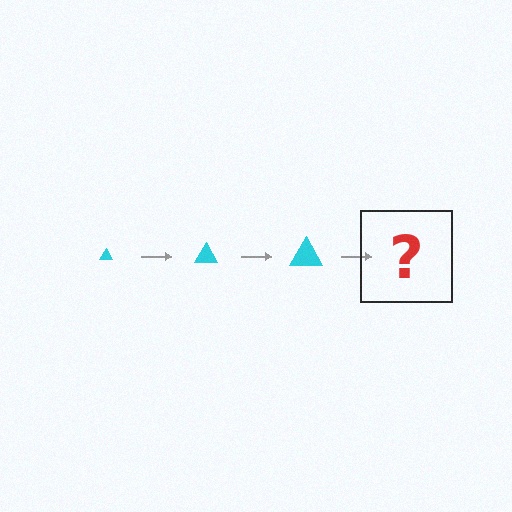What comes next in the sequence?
The next element should be a cyan triangle, larger than the previous one.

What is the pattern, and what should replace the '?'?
The pattern is that the triangle gets progressively larger each step. The '?' should be a cyan triangle, larger than the previous one.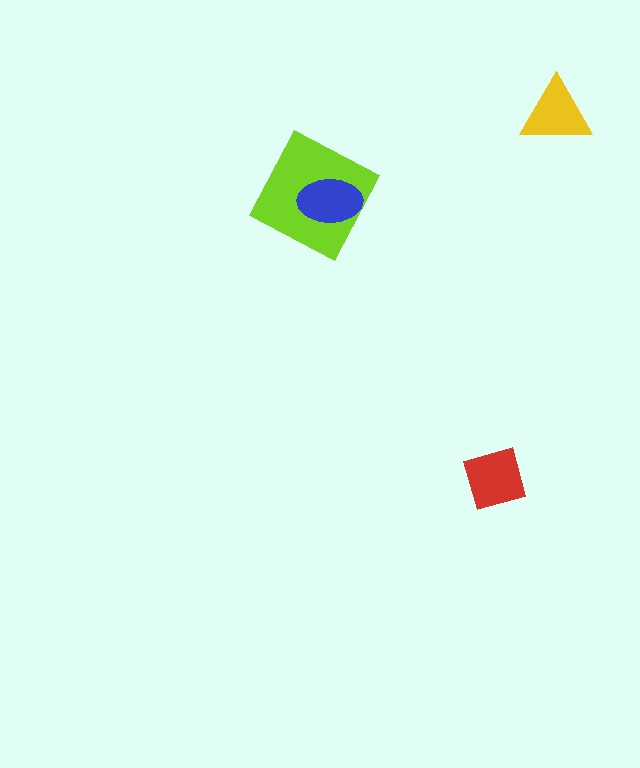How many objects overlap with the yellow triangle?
0 objects overlap with the yellow triangle.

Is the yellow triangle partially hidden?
No, no other shape covers it.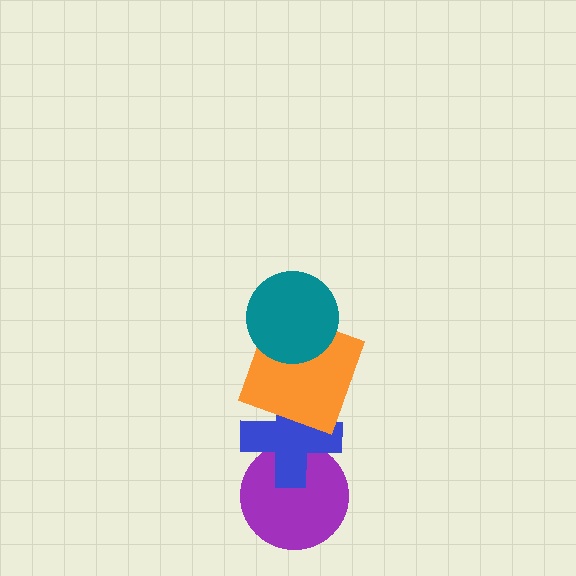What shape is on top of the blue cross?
The orange square is on top of the blue cross.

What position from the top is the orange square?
The orange square is 2nd from the top.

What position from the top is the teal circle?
The teal circle is 1st from the top.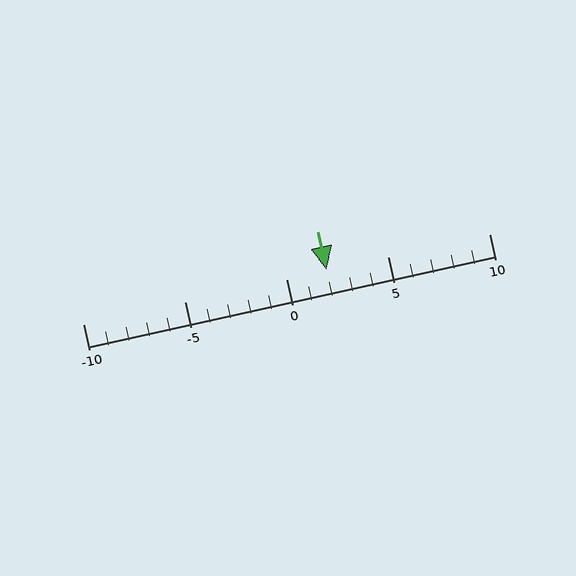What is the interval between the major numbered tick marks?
The major tick marks are spaced 5 units apart.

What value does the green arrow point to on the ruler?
The green arrow points to approximately 2.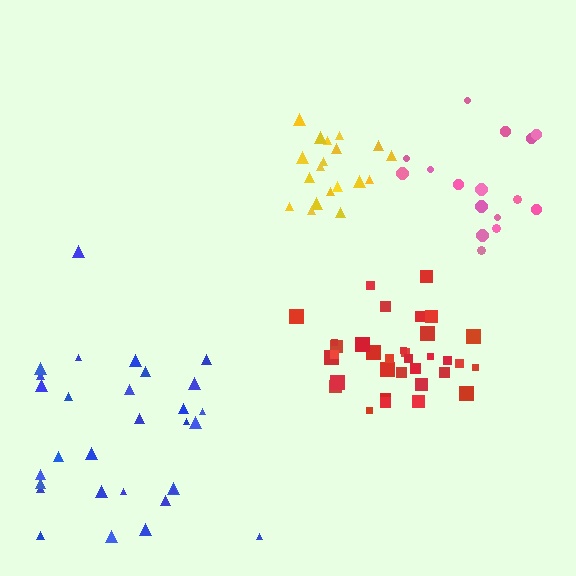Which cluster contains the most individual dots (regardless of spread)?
Red (34).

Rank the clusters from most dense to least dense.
yellow, red, pink, blue.